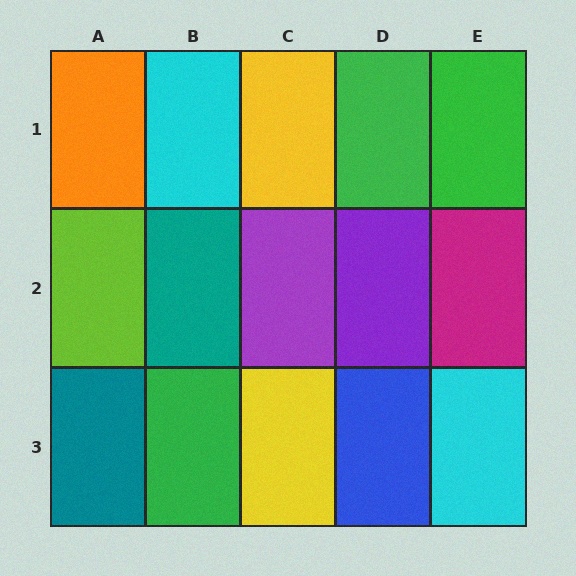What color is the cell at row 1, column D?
Green.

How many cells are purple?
2 cells are purple.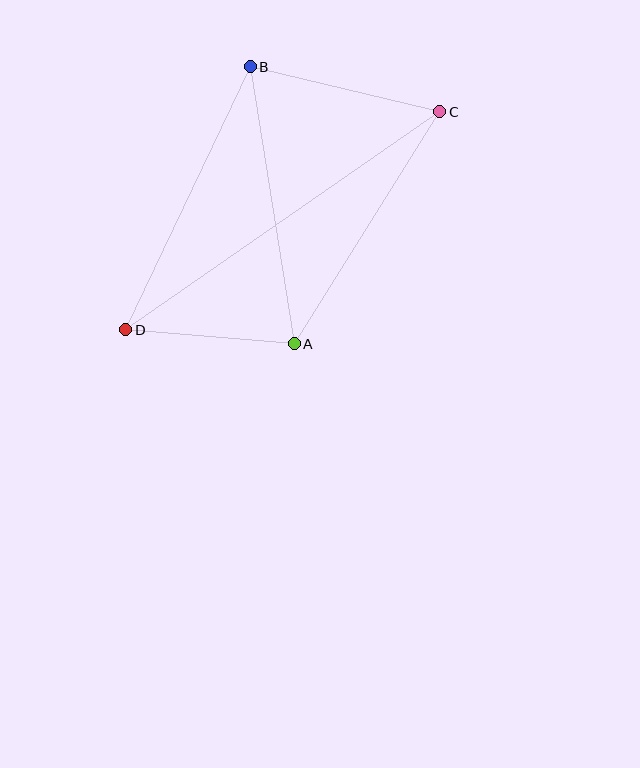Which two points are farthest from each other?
Points C and D are farthest from each other.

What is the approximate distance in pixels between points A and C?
The distance between A and C is approximately 274 pixels.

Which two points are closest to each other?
Points A and D are closest to each other.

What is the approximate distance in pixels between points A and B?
The distance between A and B is approximately 281 pixels.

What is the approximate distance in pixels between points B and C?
The distance between B and C is approximately 195 pixels.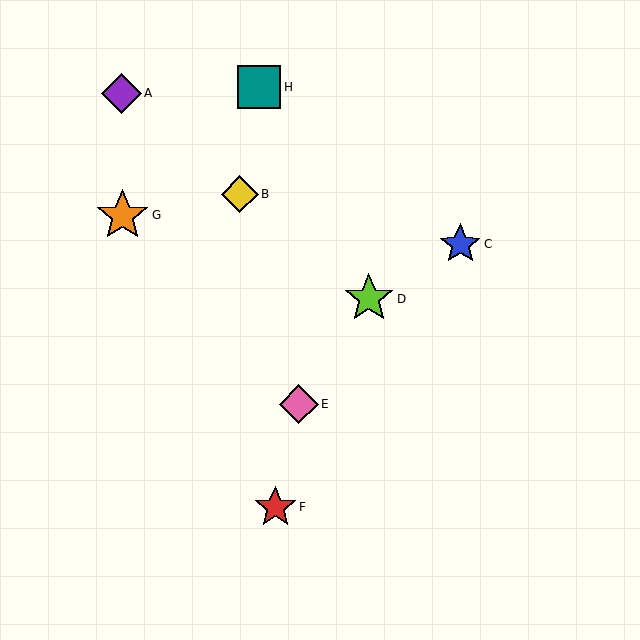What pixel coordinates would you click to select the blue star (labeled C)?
Click at (460, 244) to select the blue star C.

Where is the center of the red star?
The center of the red star is at (275, 507).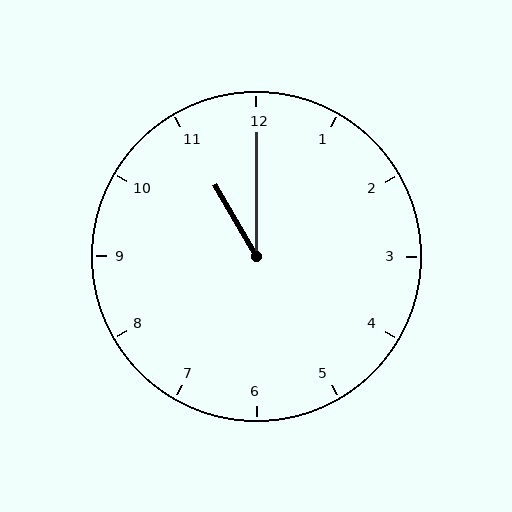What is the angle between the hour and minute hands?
Approximately 30 degrees.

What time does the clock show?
11:00.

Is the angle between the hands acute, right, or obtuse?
It is acute.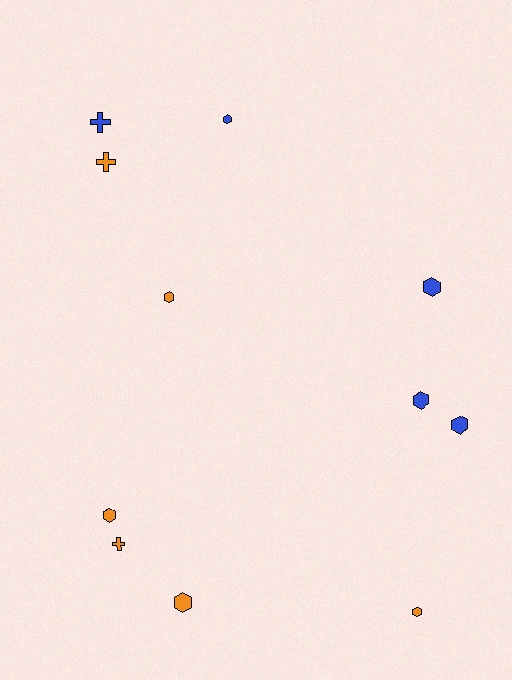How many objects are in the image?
There are 11 objects.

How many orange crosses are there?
There are 2 orange crosses.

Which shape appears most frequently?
Hexagon, with 8 objects.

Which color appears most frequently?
Orange, with 6 objects.